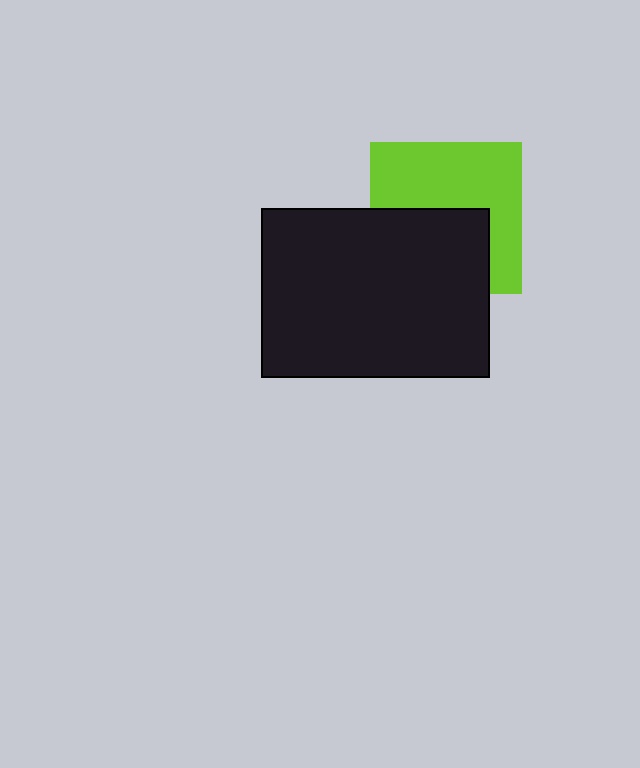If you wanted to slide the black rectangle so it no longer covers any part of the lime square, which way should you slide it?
Slide it down — that is the most direct way to separate the two shapes.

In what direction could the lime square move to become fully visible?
The lime square could move up. That would shift it out from behind the black rectangle entirely.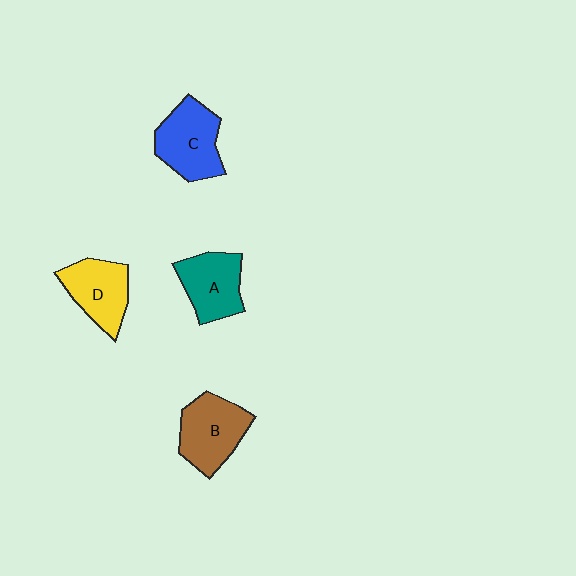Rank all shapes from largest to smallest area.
From largest to smallest: C (blue), B (brown), D (yellow), A (teal).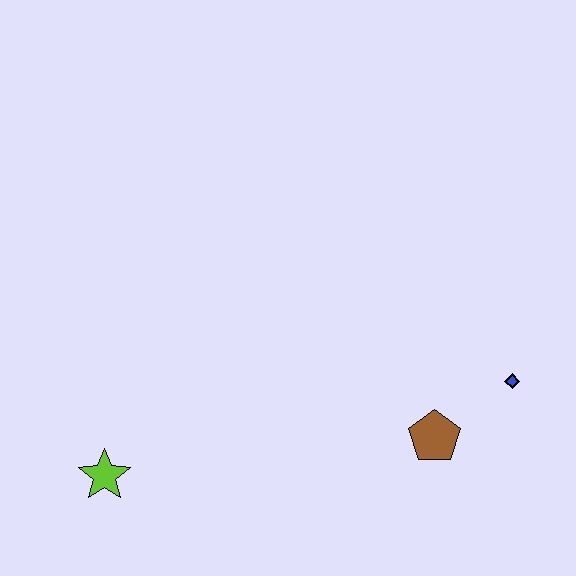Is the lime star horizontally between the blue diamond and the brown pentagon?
No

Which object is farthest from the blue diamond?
The lime star is farthest from the blue diamond.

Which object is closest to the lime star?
The brown pentagon is closest to the lime star.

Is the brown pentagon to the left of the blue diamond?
Yes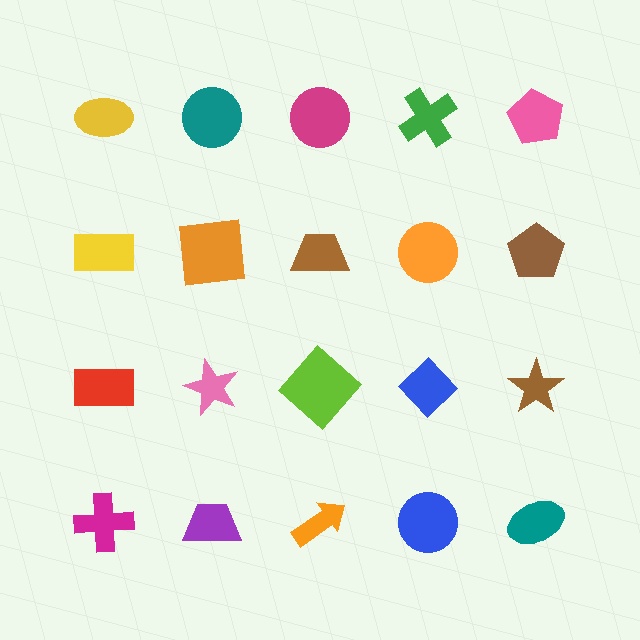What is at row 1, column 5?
A pink pentagon.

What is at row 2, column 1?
A yellow rectangle.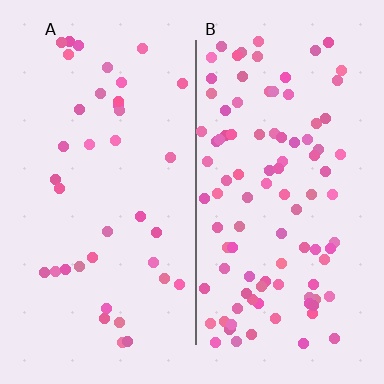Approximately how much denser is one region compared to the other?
Approximately 2.6× — region B over region A.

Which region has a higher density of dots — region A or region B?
B (the right).